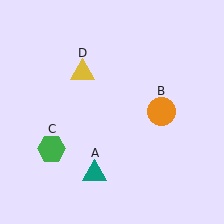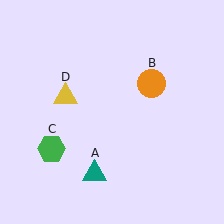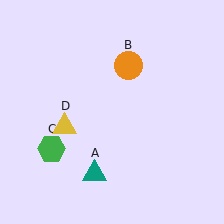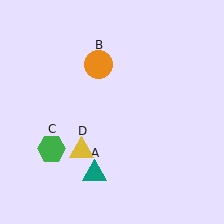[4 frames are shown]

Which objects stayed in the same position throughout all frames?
Teal triangle (object A) and green hexagon (object C) remained stationary.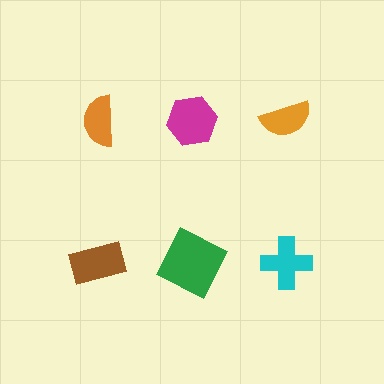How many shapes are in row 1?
3 shapes.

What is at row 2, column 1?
A brown rectangle.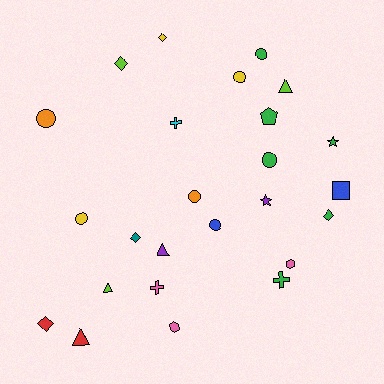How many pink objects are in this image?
There are 3 pink objects.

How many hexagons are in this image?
There are 2 hexagons.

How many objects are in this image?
There are 25 objects.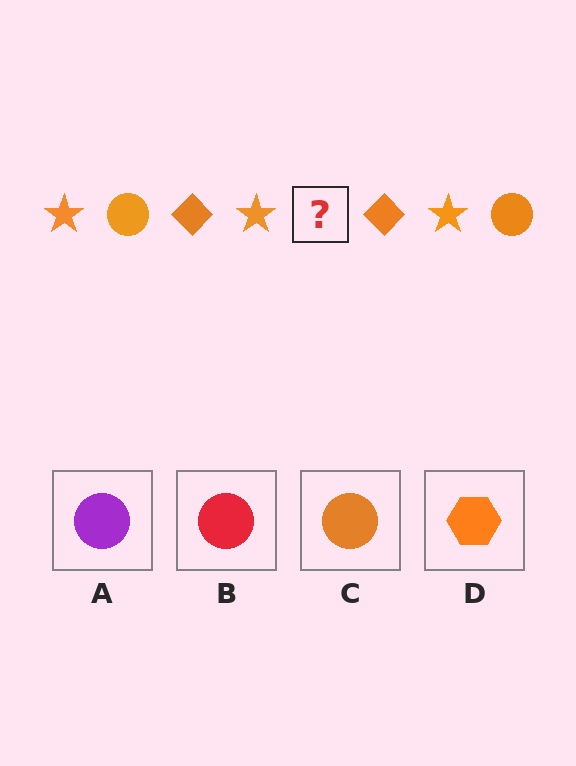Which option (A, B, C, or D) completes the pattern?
C.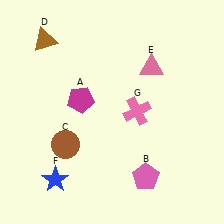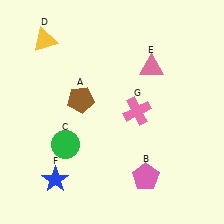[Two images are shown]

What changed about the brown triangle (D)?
In Image 1, D is brown. In Image 2, it changed to yellow.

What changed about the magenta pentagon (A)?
In Image 1, A is magenta. In Image 2, it changed to brown.